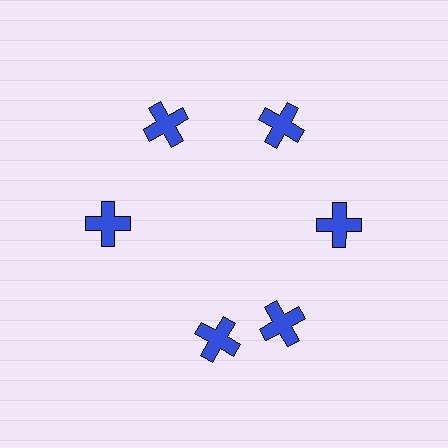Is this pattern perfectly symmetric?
No. The 6 blue crosses are arranged in a ring, but one element near the 7 o'clock position is rotated out of alignment along the ring, breaking the 6-fold rotational symmetry.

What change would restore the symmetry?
The symmetry would be restored by rotating it back into even spacing with its neighbors so that all 6 crosses sit at equal angles and equal distance from the center.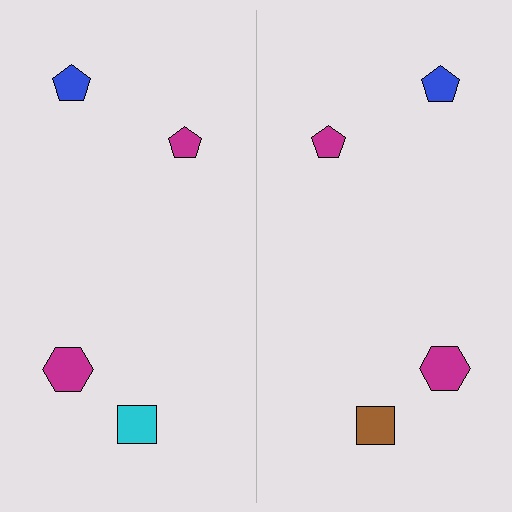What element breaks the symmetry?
The brown square on the right side breaks the symmetry — its mirror counterpart is cyan.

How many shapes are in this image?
There are 8 shapes in this image.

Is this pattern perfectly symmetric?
No, the pattern is not perfectly symmetric. The brown square on the right side breaks the symmetry — its mirror counterpart is cyan.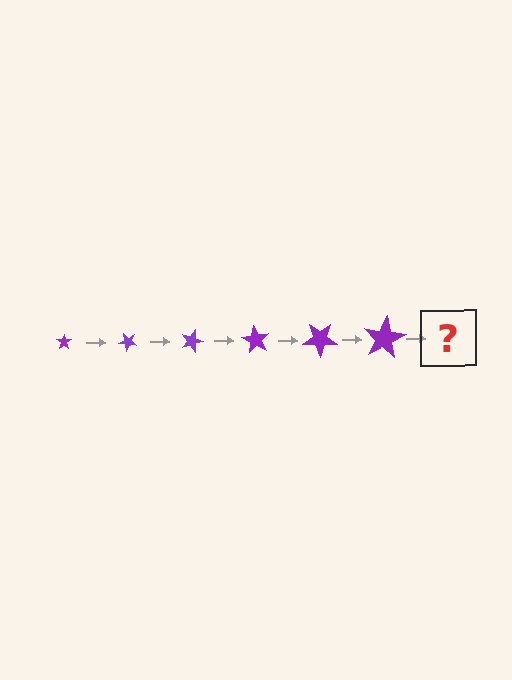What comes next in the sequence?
The next element should be a star, larger than the previous one and rotated 270 degrees from the start.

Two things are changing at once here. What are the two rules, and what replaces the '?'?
The two rules are that the star grows larger each step and it rotates 45 degrees each step. The '?' should be a star, larger than the previous one and rotated 270 degrees from the start.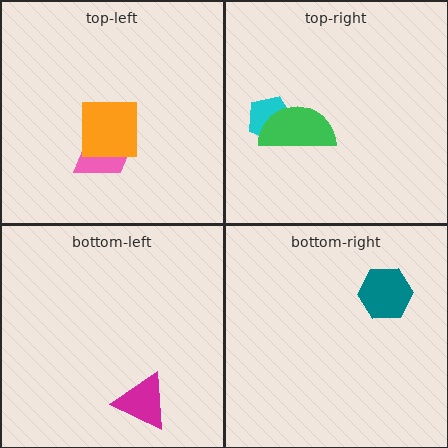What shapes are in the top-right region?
The cyan pentagon, the green semicircle.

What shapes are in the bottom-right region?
The teal hexagon.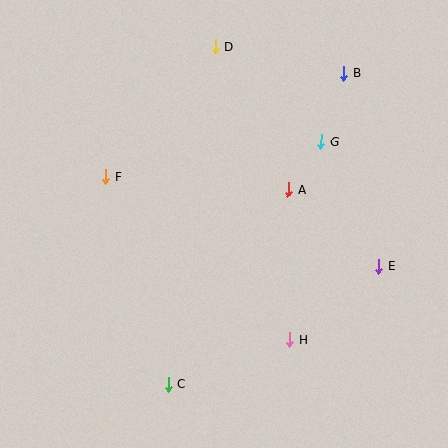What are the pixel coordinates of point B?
Point B is at (343, 74).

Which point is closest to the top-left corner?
Point F is closest to the top-left corner.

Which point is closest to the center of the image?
Point A at (288, 190) is closest to the center.